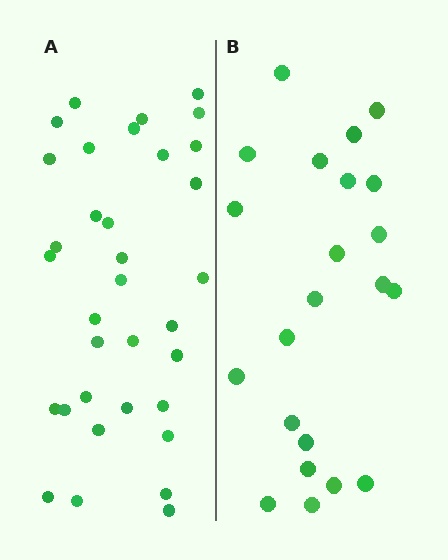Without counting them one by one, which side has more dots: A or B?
Region A (the left region) has more dots.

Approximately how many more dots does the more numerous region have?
Region A has roughly 12 or so more dots than region B.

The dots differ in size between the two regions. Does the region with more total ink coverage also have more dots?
No. Region B has more total ink coverage because its dots are larger, but region A actually contains more individual dots. Total area can be misleading — the number of items is what matters here.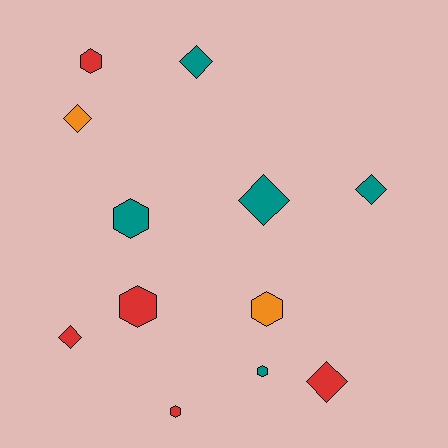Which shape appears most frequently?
Diamond, with 6 objects.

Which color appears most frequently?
Red, with 5 objects.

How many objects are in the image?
There are 12 objects.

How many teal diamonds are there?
There are 3 teal diamonds.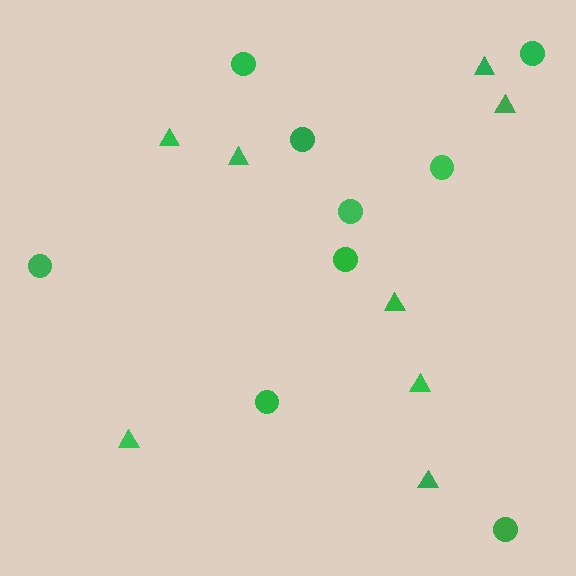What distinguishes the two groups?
There are 2 groups: one group of triangles (8) and one group of circles (9).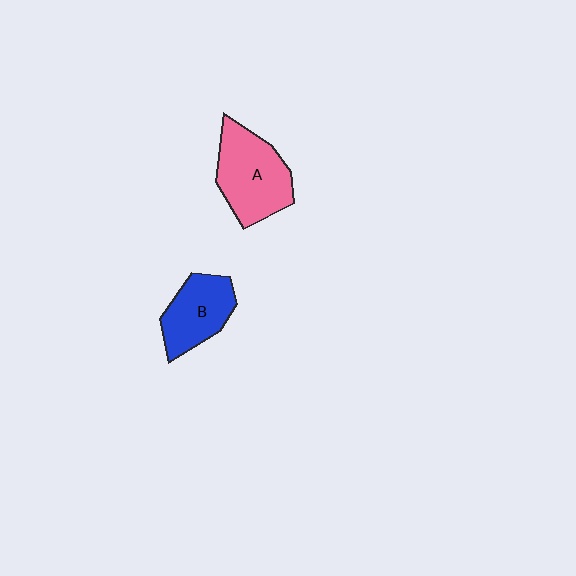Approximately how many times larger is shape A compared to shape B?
Approximately 1.3 times.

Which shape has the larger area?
Shape A (pink).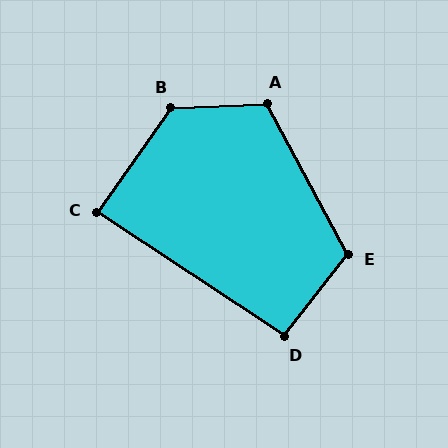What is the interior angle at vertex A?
Approximately 116 degrees (obtuse).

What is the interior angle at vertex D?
Approximately 94 degrees (approximately right).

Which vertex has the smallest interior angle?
C, at approximately 88 degrees.